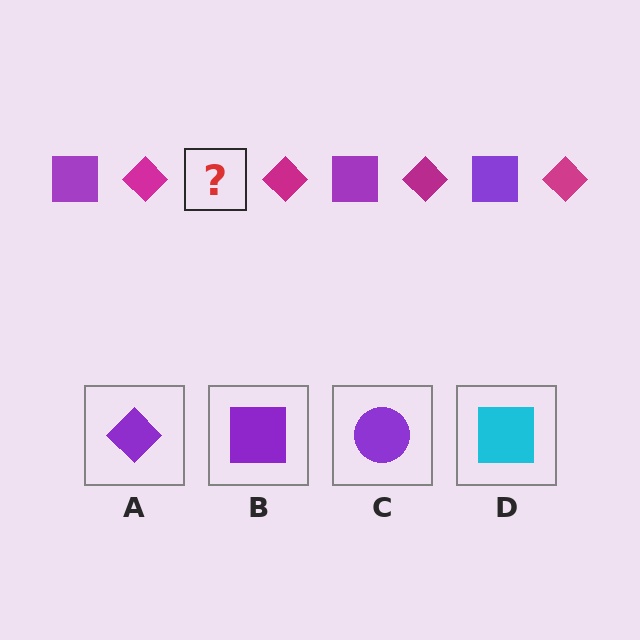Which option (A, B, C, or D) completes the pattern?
B.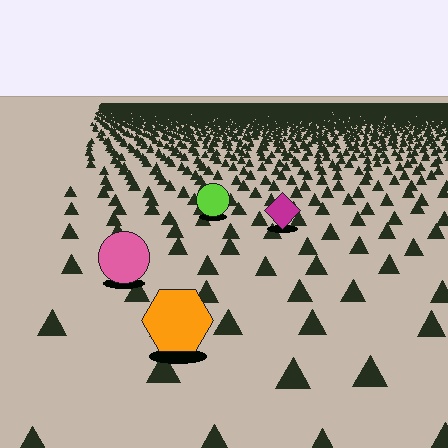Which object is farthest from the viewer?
The lime circle is farthest from the viewer. It appears smaller and the ground texture around it is denser.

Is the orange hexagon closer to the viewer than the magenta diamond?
Yes. The orange hexagon is closer — you can tell from the texture gradient: the ground texture is coarser near it.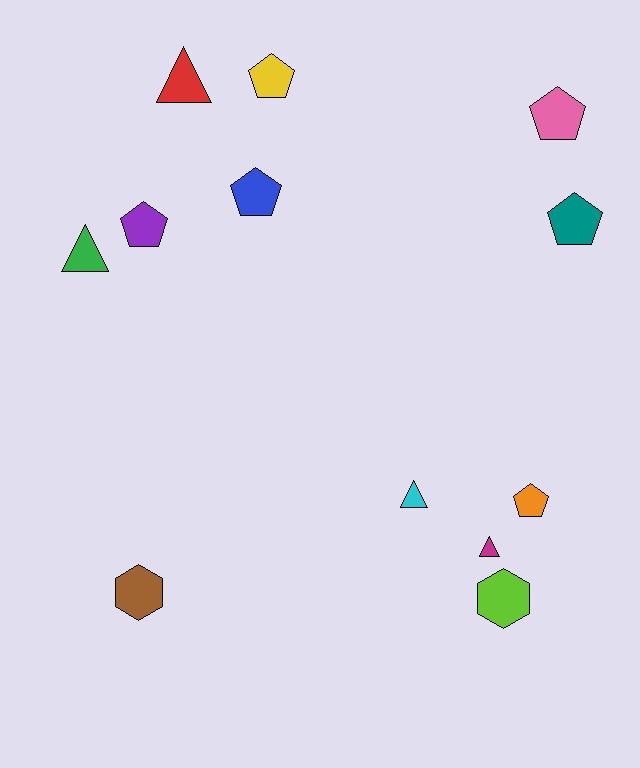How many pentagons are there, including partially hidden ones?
There are 6 pentagons.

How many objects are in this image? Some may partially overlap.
There are 12 objects.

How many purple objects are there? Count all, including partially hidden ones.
There is 1 purple object.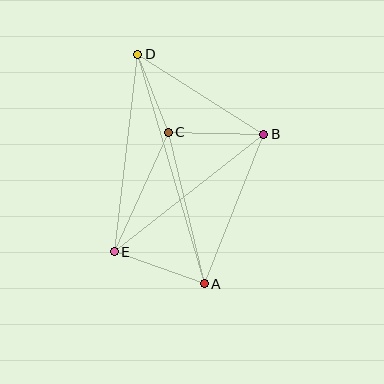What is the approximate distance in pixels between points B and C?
The distance between B and C is approximately 96 pixels.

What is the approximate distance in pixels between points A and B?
The distance between A and B is approximately 161 pixels.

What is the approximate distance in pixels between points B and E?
The distance between B and E is approximately 190 pixels.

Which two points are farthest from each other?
Points A and D are farthest from each other.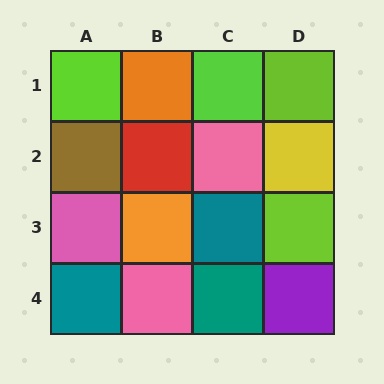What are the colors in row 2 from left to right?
Brown, red, pink, yellow.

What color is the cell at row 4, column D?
Purple.